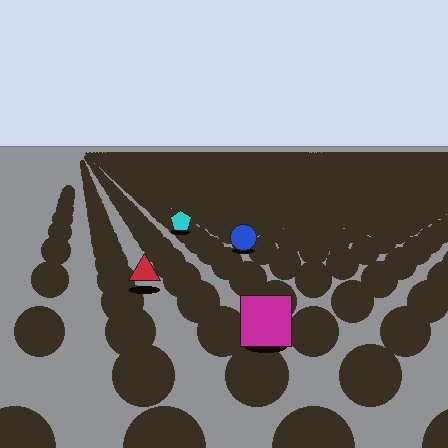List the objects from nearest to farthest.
From nearest to farthest: the magenta square, the red triangle, the blue circle, the cyan pentagon.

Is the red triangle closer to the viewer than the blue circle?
Yes. The red triangle is closer — you can tell from the texture gradient: the ground texture is coarser near it.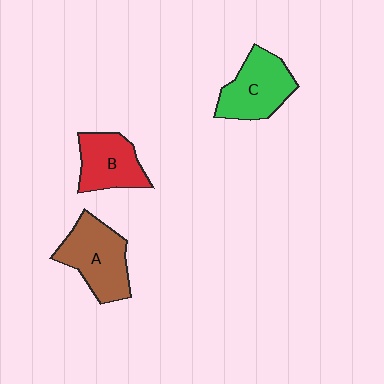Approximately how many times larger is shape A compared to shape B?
Approximately 1.3 times.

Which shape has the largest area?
Shape A (brown).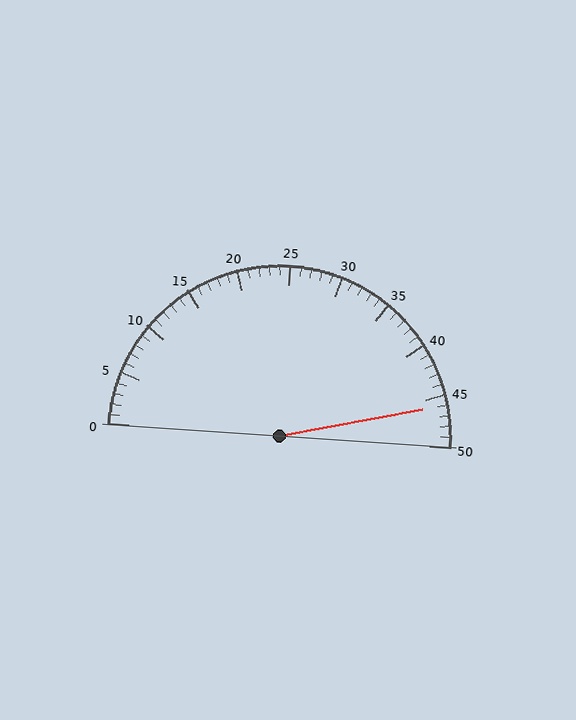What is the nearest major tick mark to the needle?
The nearest major tick mark is 45.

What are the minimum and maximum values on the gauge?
The gauge ranges from 0 to 50.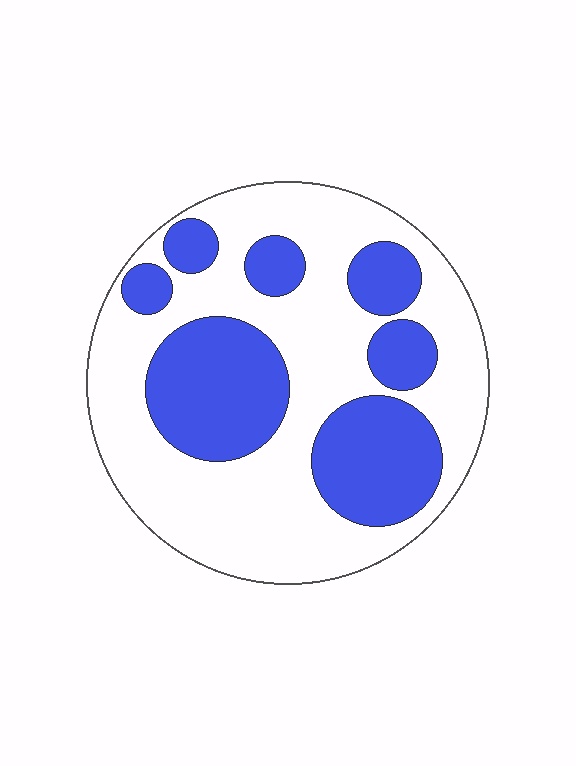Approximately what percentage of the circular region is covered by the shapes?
Approximately 35%.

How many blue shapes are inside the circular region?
7.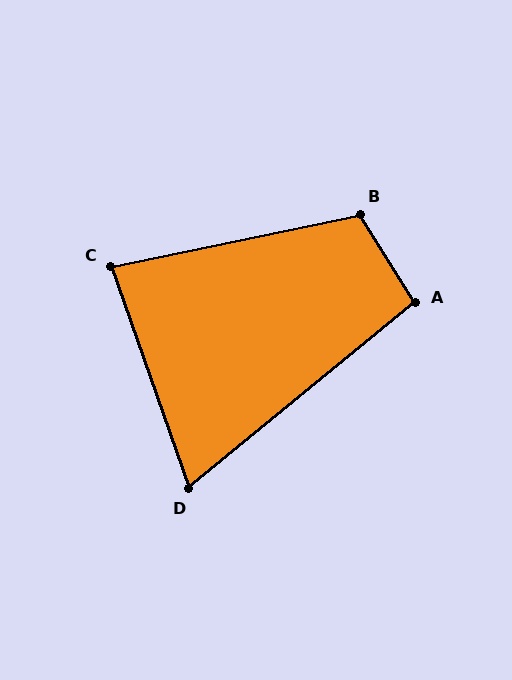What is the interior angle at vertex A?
Approximately 98 degrees (obtuse).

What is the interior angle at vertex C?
Approximately 82 degrees (acute).